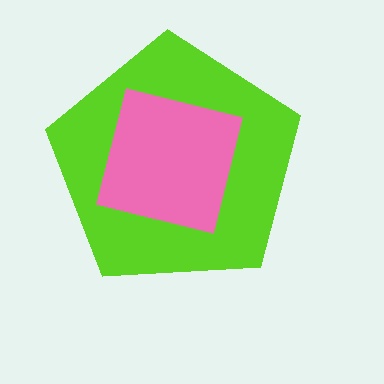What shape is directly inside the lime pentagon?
The pink square.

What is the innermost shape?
The pink square.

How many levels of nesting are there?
2.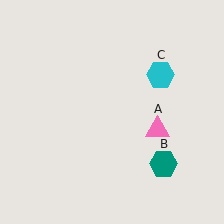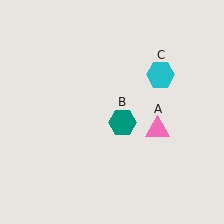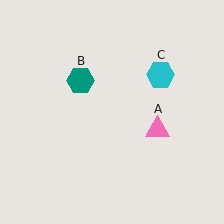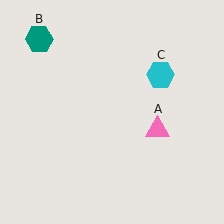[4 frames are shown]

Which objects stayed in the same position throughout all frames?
Pink triangle (object A) and cyan hexagon (object C) remained stationary.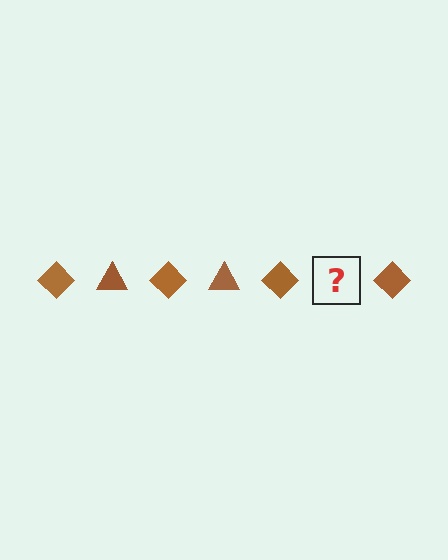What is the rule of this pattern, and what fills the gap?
The rule is that the pattern cycles through diamond, triangle shapes in brown. The gap should be filled with a brown triangle.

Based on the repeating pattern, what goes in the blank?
The blank should be a brown triangle.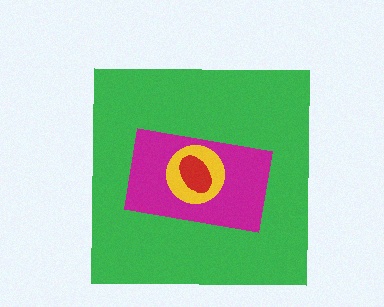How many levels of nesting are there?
4.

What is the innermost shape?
The red ellipse.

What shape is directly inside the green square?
The magenta rectangle.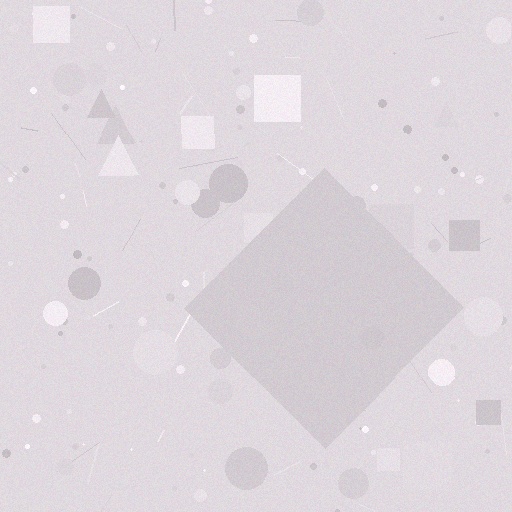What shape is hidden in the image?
A diamond is hidden in the image.